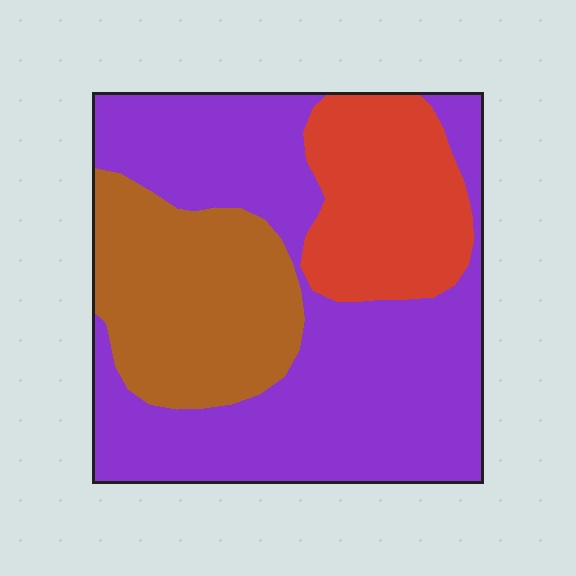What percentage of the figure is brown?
Brown covers about 25% of the figure.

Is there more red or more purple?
Purple.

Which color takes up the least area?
Red, at roughly 20%.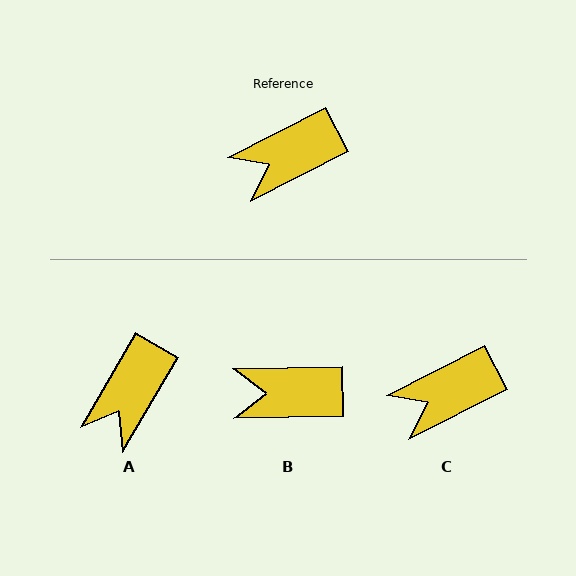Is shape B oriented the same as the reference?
No, it is off by about 26 degrees.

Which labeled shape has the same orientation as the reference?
C.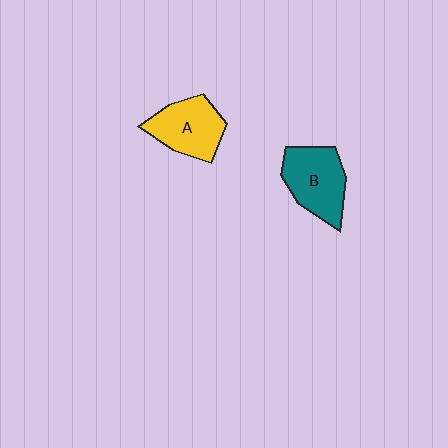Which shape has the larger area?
Shape B (teal).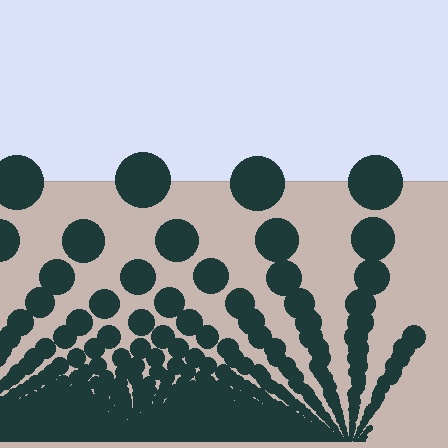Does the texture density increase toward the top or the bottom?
Density increases toward the bottom.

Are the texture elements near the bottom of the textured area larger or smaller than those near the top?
Smaller. The gradient is inverted — elements near the bottom are smaller and denser.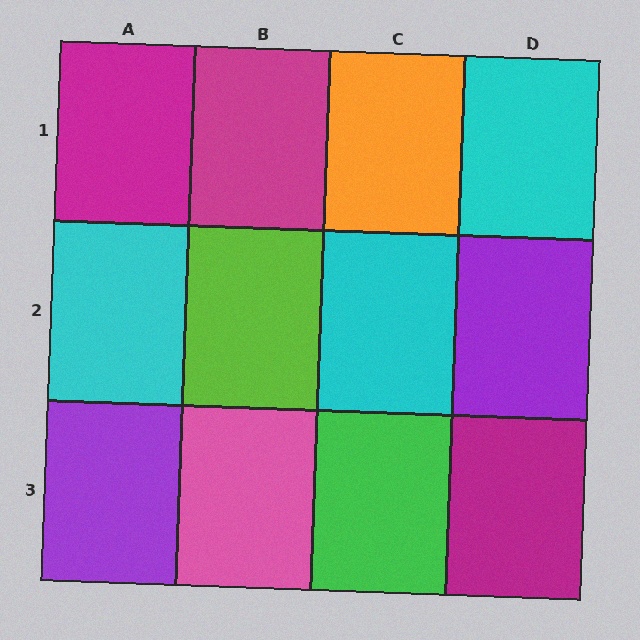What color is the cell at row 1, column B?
Magenta.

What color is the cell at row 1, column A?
Magenta.